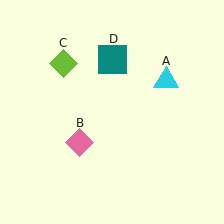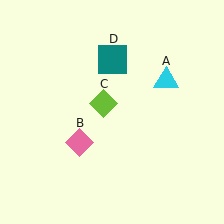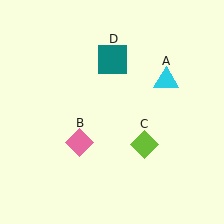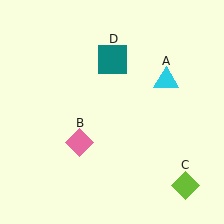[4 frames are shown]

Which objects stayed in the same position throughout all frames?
Cyan triangle (object A) and pink diamond (object B) and teal square (object D) remained stationary.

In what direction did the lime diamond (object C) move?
The lime diamond (object C) moved down and to the right.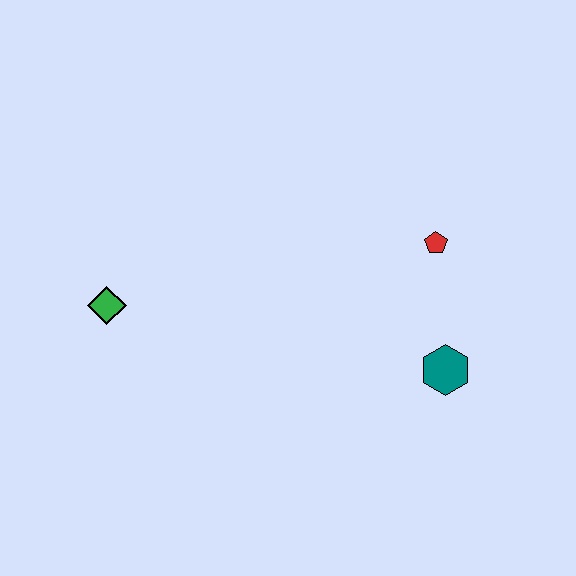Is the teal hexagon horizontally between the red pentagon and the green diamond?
No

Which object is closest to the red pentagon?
The teal hexagon is closest to the red pentagon.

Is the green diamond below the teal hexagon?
No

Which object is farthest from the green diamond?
The teal hexagon is farthest from the green diamond.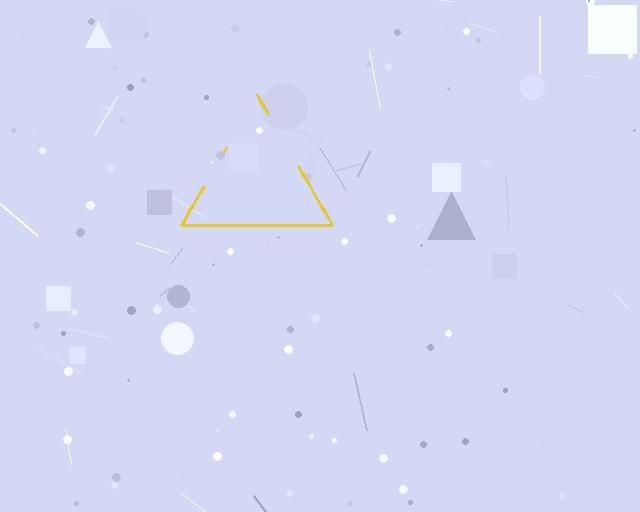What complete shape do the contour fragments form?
The contour fragments form a triangle.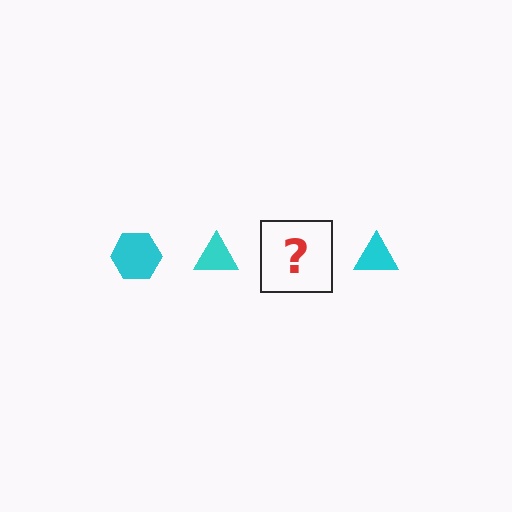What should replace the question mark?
The question mark should be replaced with a cyan hexagon.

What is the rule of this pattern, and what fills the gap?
The rule is that the pattern cycles through hexagon, triangle shapes in cyan. The gap should be filled with a cyan hexagon.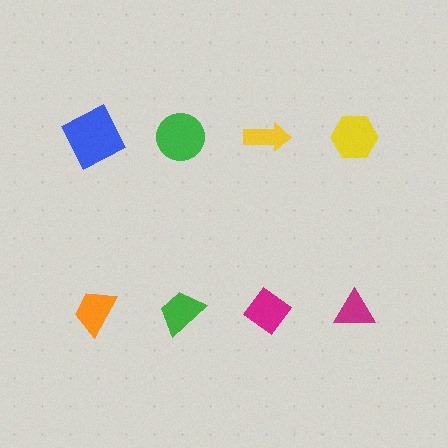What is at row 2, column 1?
An orange trapezoid.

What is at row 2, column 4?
A magenta triangle.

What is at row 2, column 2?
A green trapezoid.